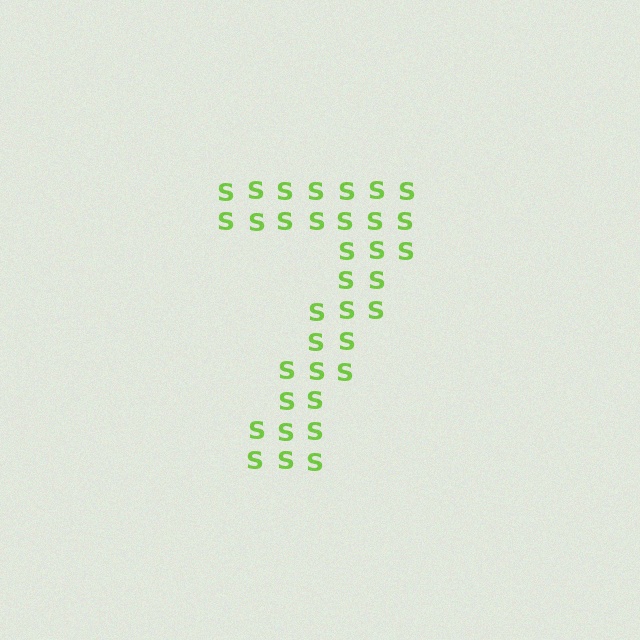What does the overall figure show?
The overall figure shows the digit 7.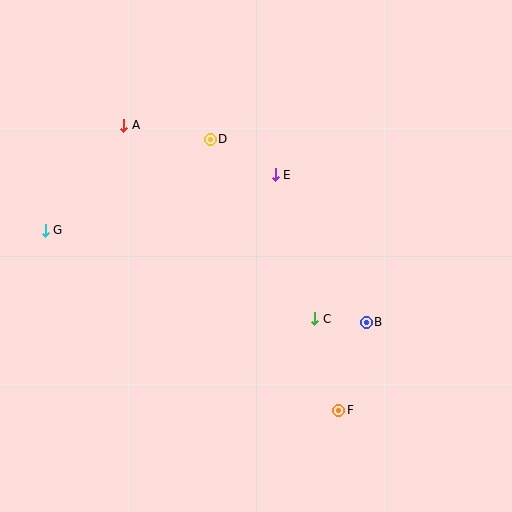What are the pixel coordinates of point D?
Point D is at (210, 139).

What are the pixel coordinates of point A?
Point A is at (124, 125).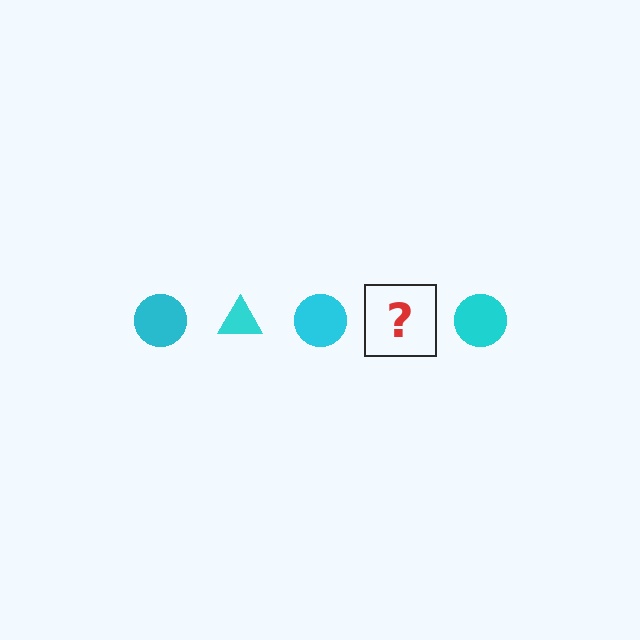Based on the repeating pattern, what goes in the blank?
The blank should be a cyan triangle.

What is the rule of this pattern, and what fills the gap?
The rule is that the pattern cycles through circle, triangle shapes in cyan. The gap should be filled with a cyan triangle.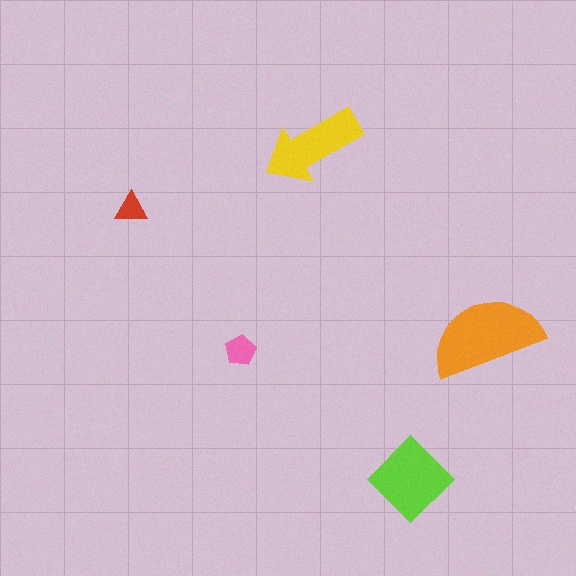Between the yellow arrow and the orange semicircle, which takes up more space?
The orange semicircle.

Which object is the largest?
The orange semicircle.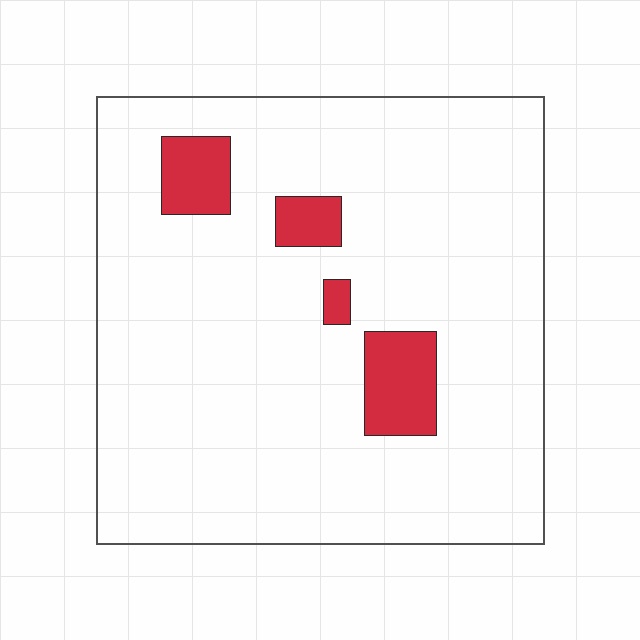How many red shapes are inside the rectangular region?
4.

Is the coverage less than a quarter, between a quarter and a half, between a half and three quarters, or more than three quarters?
Less than a quarter.